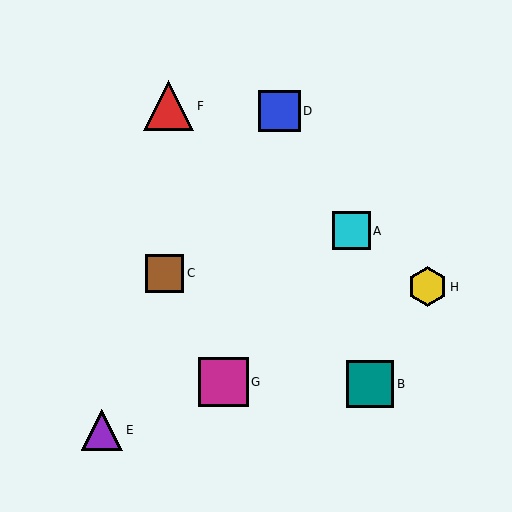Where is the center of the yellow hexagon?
The center of the yellow hexagon is at (427, 287).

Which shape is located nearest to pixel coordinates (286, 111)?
The blue square (labeled D) at (280, 111) is nearest to that location.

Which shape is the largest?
The red triangle (labeled F) is the largest.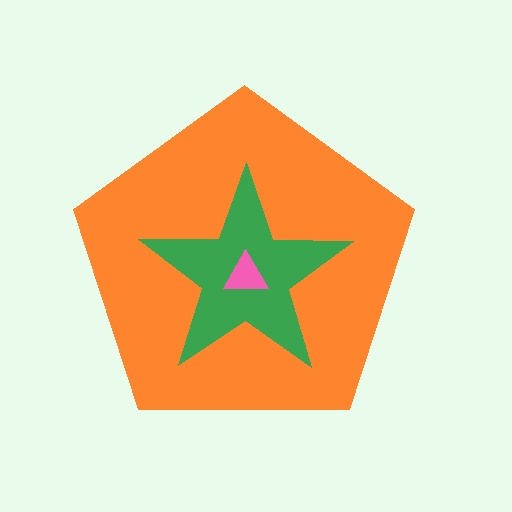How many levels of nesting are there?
3.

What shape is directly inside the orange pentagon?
The green star.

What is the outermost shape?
The orange pentagon.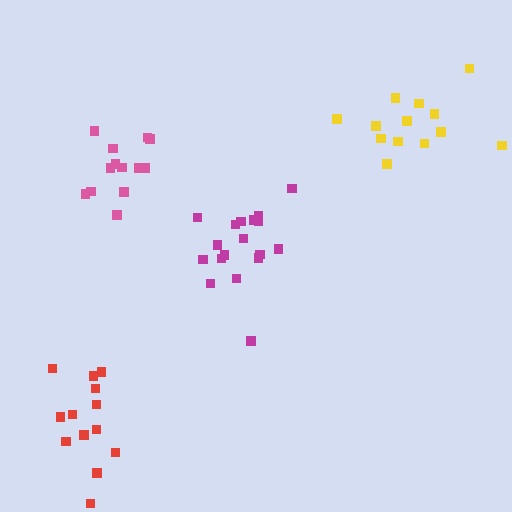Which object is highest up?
The yellow cluster is topmost.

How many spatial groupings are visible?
There are 4 spatial groupings.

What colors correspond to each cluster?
The clusters are colored: magenta, red, pink, yellow.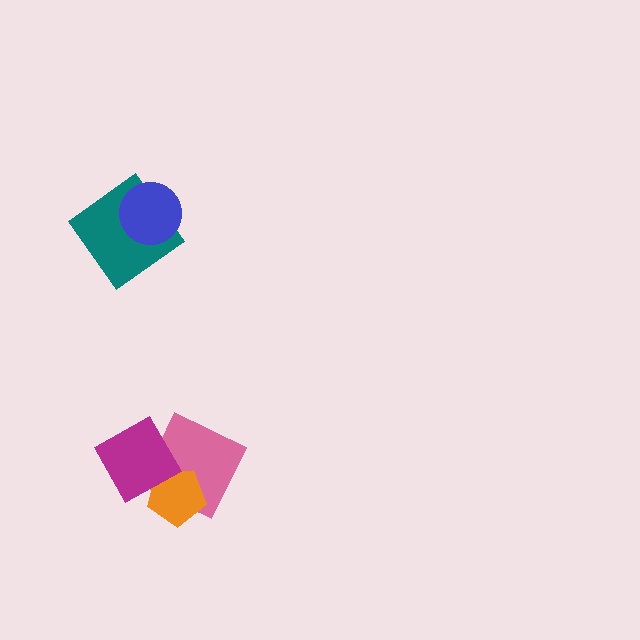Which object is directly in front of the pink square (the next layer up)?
The orange pentagon is directly in front of the pink square.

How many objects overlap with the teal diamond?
1 object overlaps with the teal diamond.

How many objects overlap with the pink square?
2 objects overlap with the pink square.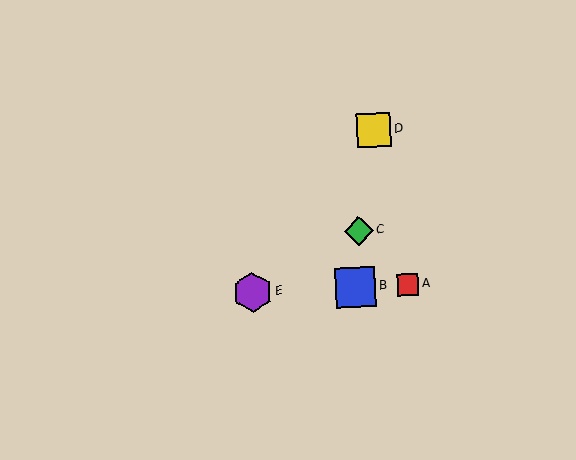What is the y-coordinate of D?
Object D is at y≈130.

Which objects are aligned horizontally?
Objects A, B, E are aligned horizontally.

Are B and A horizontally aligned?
Yes, both are at y≈287.